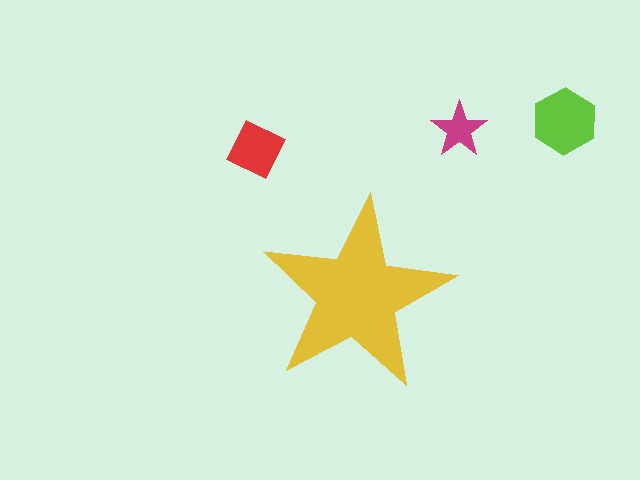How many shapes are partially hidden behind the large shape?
0 shapes are partially hidden.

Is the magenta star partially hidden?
No, the magenta star is fully visible.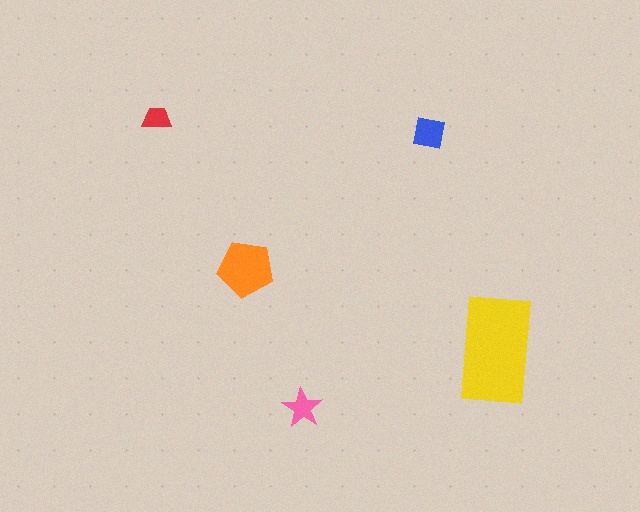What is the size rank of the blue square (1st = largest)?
3rd.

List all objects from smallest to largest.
The red trapezoid, the pink star, the blue square, the orange pentagon, the yellow rectangle.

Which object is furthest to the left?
The red trapezoid is leftmost.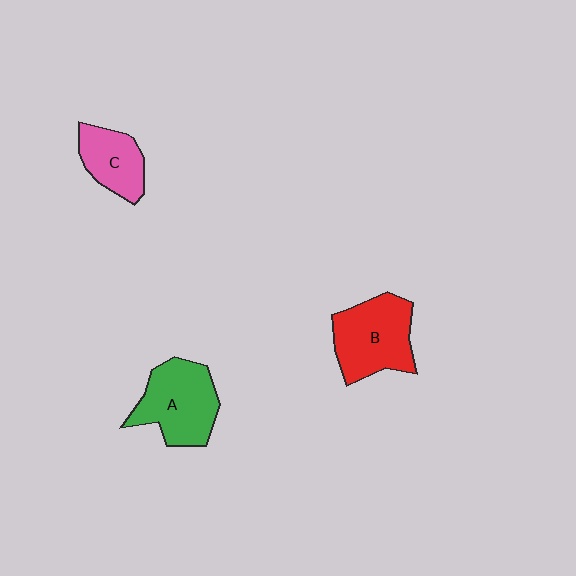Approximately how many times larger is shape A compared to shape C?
Approximately 1.5 times.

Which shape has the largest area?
Shape B (red).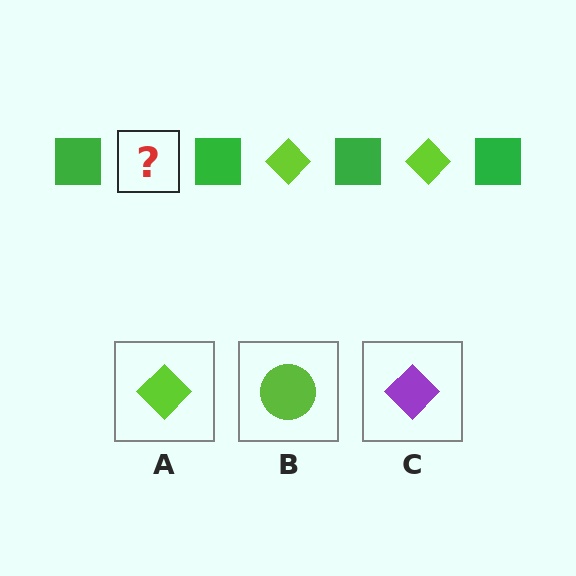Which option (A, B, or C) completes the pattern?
A.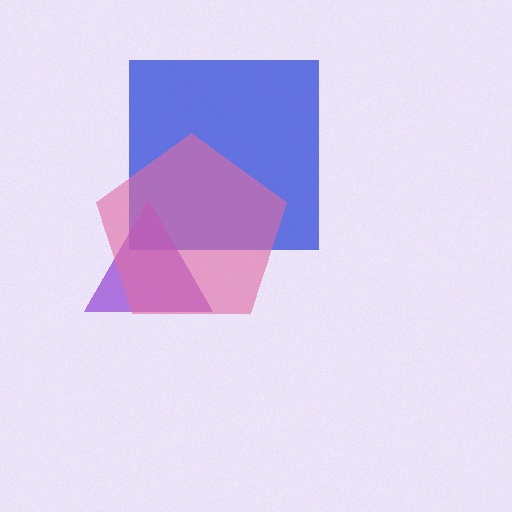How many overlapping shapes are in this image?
There are 3 overlapping shapes in the image.